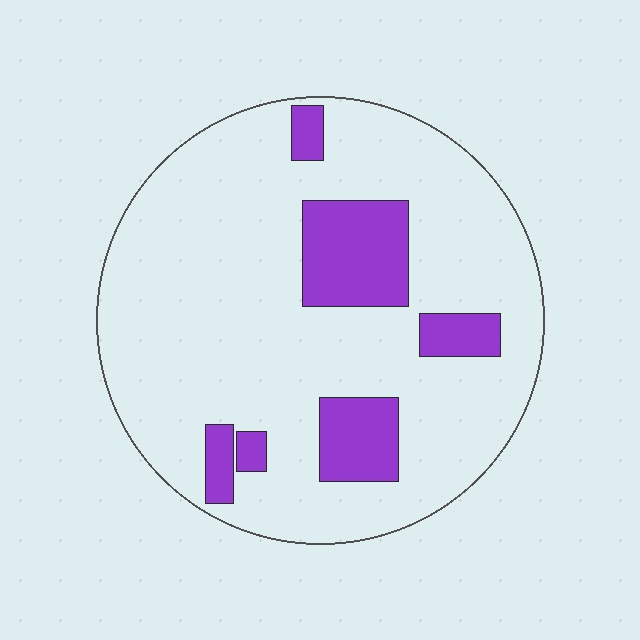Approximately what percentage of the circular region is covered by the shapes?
Approximately 15%.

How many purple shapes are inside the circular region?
6.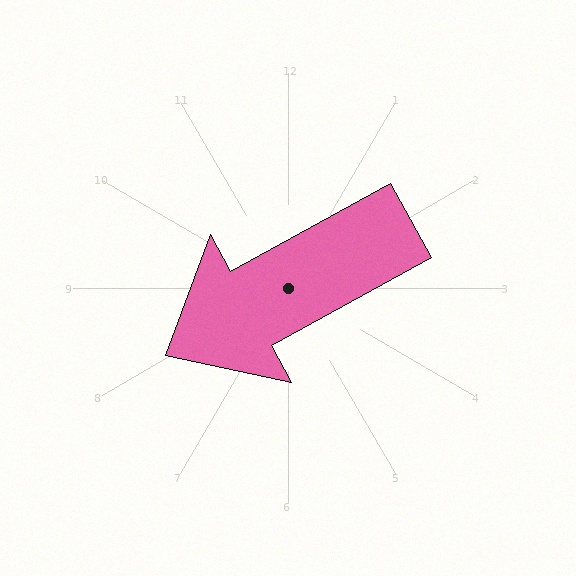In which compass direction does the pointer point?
Southwest.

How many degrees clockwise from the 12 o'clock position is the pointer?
Approximately 241 degrees.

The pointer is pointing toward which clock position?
Roughly 8 o'clock.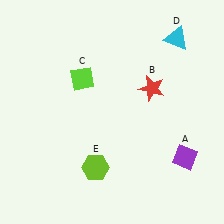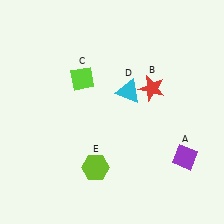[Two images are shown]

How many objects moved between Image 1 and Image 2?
1 object moved between the two images.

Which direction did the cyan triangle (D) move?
The cyan triangle (D) moved down.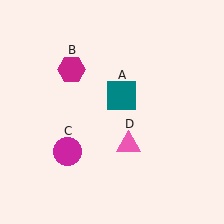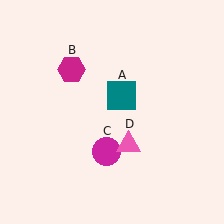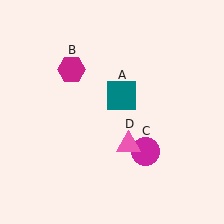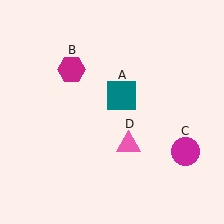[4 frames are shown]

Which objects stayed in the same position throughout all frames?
Teal square (object A) and magenta hexagon (object B) and pink triangle (object D) remained stationary.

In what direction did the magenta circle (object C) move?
The magenta circle (object C) moved right.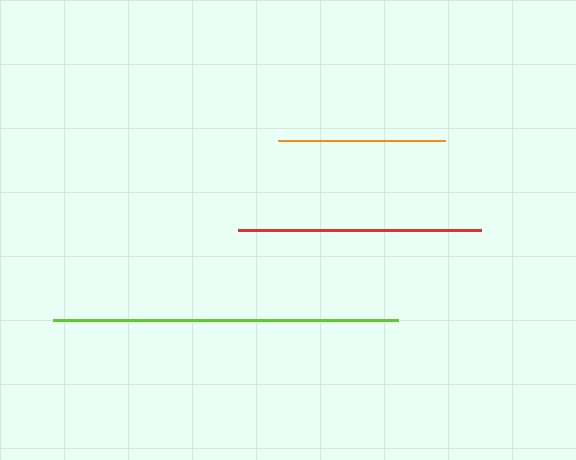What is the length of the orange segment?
The orange segment is approximately 168 pixels long.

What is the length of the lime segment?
The lime segment is approximately 344 pixels long.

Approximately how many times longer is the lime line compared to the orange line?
The lime line is approximately 2.1 times the length of the orange line.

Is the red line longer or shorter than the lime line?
The lime line is longer than the red line.